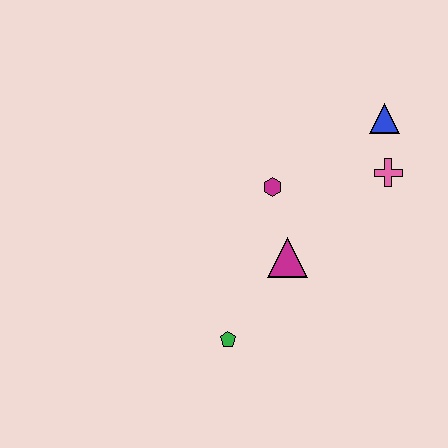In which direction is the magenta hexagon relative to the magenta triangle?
The magenta hexagon is above the magenta triangle.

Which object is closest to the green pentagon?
The magenta triangle is closest to the green pentagon.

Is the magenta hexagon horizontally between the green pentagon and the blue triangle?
Yes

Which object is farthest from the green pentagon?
The blue triangle is farthest from the green pentagon.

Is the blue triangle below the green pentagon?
No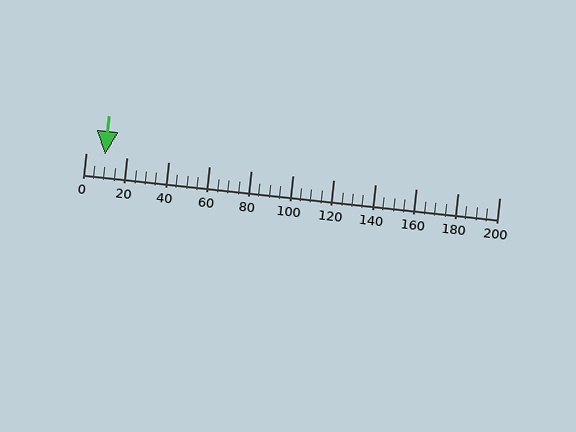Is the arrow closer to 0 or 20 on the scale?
The arrow is closer to 0.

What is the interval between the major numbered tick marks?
The major tick marks are spaced 20 units apart.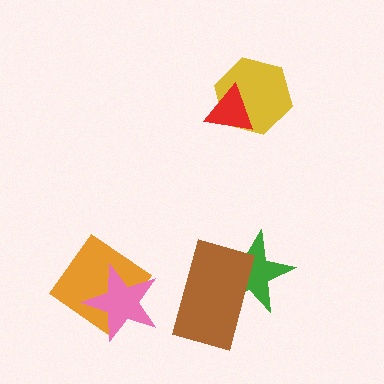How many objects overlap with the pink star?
1 object overlaps with the pink star.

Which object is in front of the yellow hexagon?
The red triangle is in front of the yellow hexagon.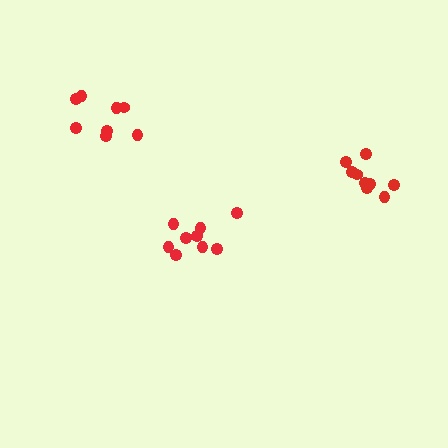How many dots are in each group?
Group 1: 9 dots, Group 2: 9 dots, Group 3: 8 dots (26 total).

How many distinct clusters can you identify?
There are 3 distinct clusters.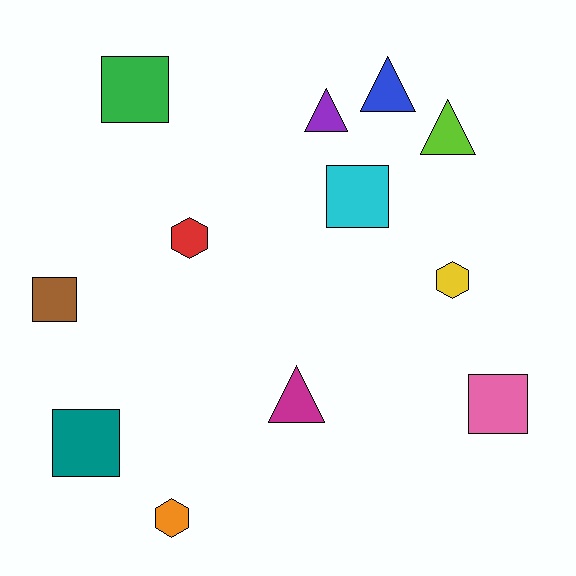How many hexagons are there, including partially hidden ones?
There are 3 hexagons.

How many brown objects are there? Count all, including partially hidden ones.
There is 1 brown object.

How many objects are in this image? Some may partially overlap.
There are 12 objects.